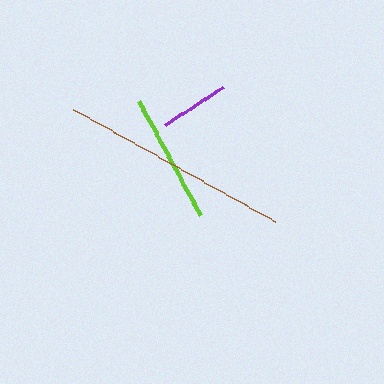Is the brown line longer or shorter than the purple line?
The brown line is longer than the purple line.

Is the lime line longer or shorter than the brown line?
The brown line is longer than the lime line.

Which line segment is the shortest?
The purple line is the shortest at approximately 69 pixels.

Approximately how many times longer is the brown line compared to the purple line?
The brown line is approximately 3.3 times the length of the purple line.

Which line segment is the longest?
The brown line is the longest at approximately 230 pixels.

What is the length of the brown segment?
The brown segment is approximately 230 pixels long.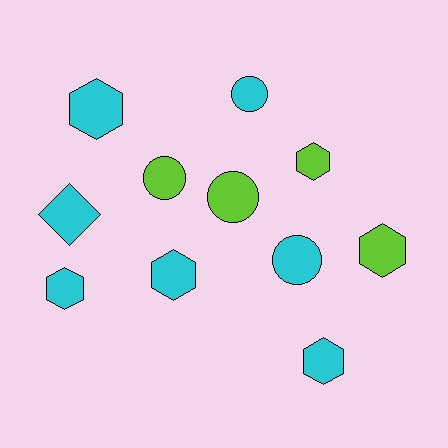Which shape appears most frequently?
Hexagon, with 6 objects.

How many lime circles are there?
There are 2 lime circles.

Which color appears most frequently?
Cyan, with 7 objects.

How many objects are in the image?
There are 11 objects.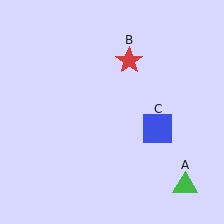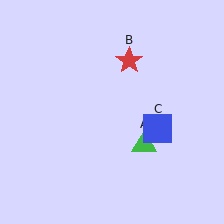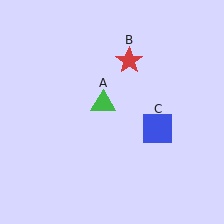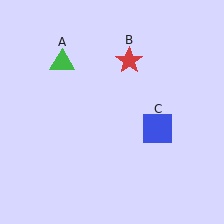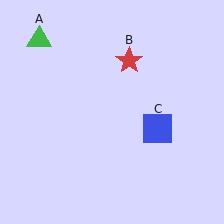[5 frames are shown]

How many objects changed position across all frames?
1 object changed position: green triangle (object A).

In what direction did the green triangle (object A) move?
The green triangle (object A) moved up and to the left.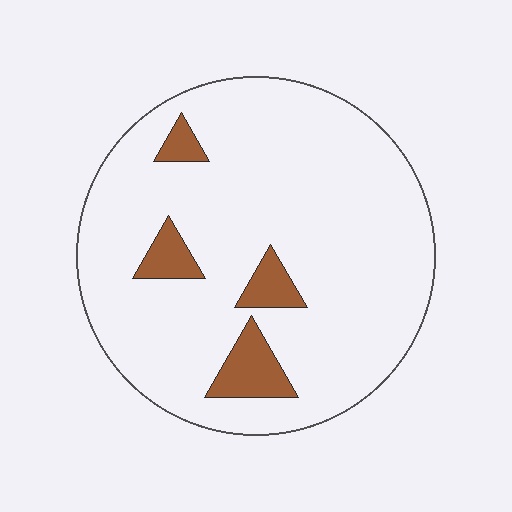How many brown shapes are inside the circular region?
4.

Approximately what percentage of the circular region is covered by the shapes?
Approximately 10%.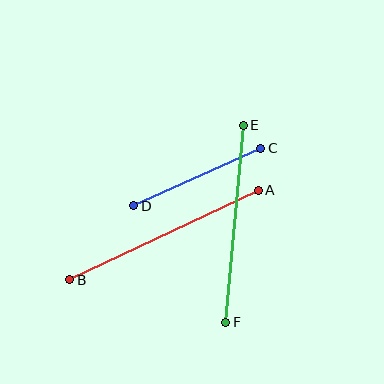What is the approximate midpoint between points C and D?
The midpoint is at approximately (197, 177) pixels.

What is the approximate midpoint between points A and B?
The midpoint is at approximately (164, 235) pixels.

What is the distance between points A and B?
The distance is approximately 208 pixels.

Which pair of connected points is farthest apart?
Points A and B are farthest apart.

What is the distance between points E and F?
The distance is approximately 198 pixels.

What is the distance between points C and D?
The distance is approximately 139 pixels.